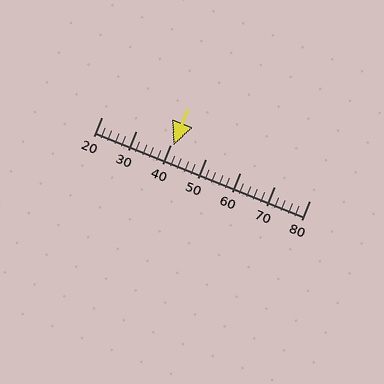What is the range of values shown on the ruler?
The ruler shows values from 20 to 80.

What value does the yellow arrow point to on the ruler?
The yellow arrow points to approximately 41.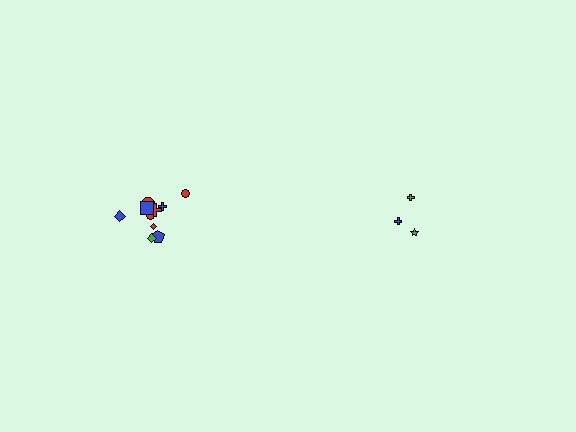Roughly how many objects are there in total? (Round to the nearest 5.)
Roughly 15 objects in total.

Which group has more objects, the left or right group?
The left group.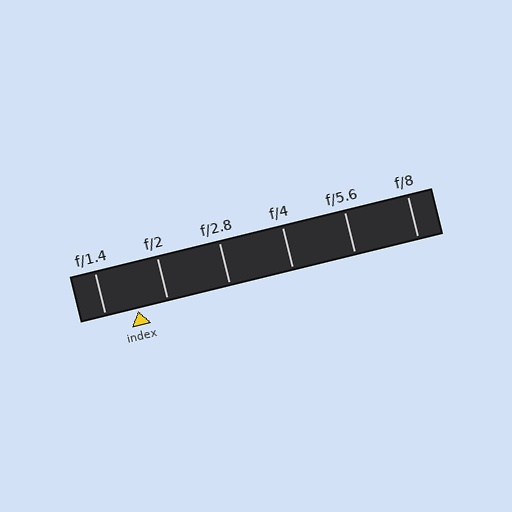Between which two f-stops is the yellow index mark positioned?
The index mark is between f/1.4 and f/2.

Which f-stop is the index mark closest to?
The index mark is closest to f/2.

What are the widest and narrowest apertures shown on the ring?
The widest aperture shown is f/1.4 and the narrowest is f/8.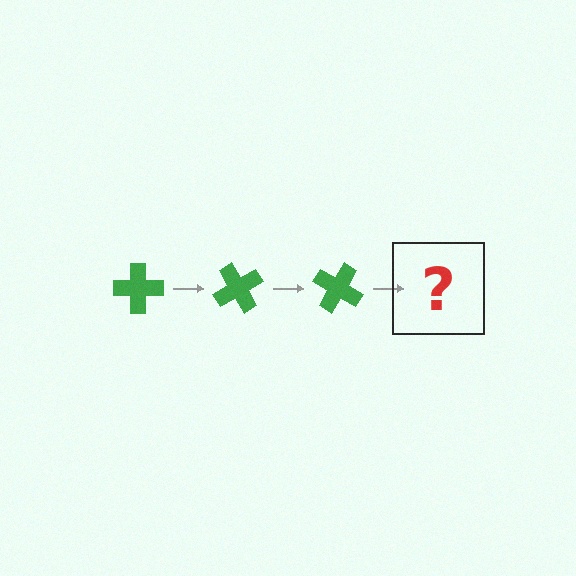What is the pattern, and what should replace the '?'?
The pattern is that the cross rotates 60 degrees each step. The '?' should be a green cross rotated 180 degrees.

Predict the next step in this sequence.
The next step is a green cross rotated 180 degrees.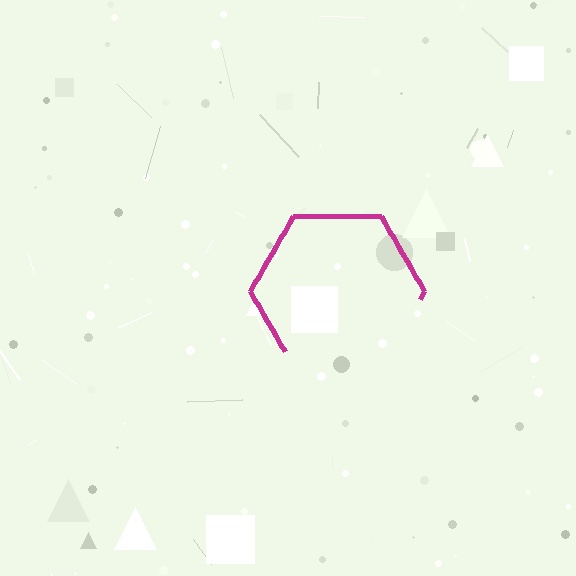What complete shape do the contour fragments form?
The contour fragments form a hexagon.